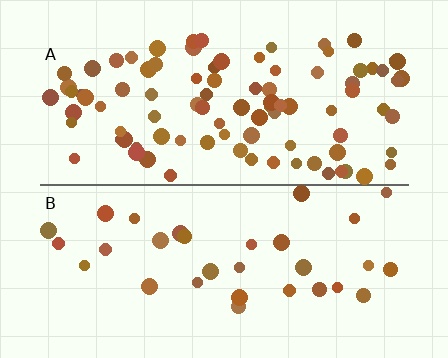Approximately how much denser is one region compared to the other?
Approximately 2.9× — region A over region B.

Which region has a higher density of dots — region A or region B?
A (the top).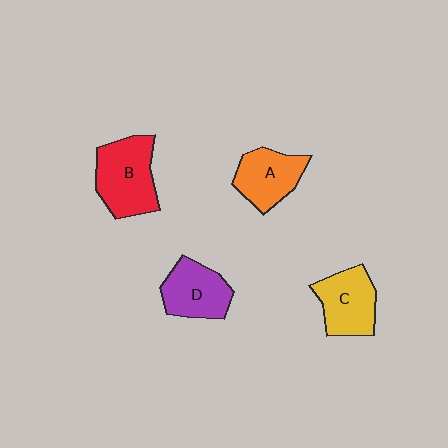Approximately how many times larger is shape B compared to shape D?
Approximately 1.3 times.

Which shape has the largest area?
Shape B (red).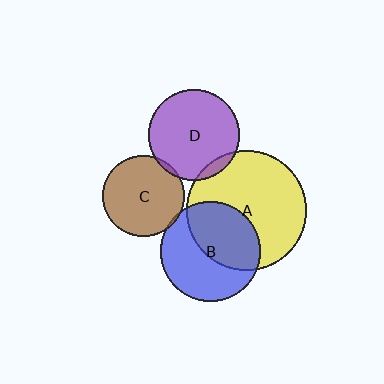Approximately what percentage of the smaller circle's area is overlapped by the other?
Approximately 5%.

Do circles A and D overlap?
Yes.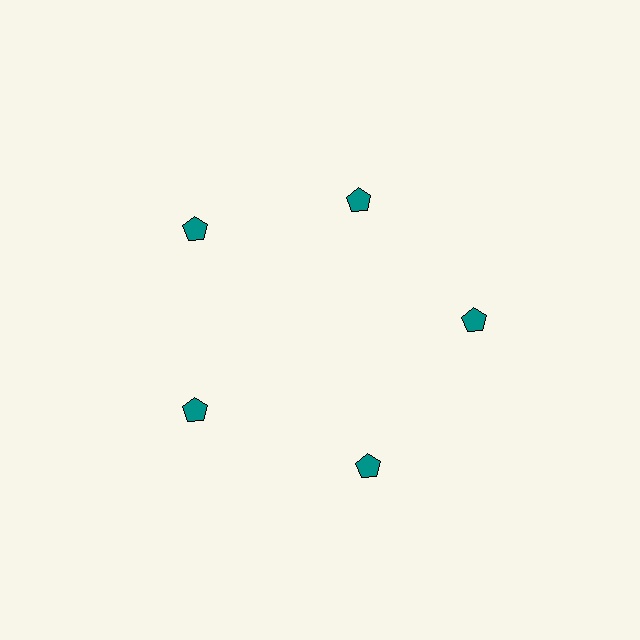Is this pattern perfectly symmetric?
No. The 5 teal pentagons are arranged in a ring, but one element near the 1 o'clock position is pulled inward toward the center, breaking the 5-fold rotational symmetry.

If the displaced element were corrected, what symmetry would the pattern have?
It would have 5-fold rotational symmetry — the pattern would map onto itself every 72 degrees.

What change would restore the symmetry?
The symmetry would be restored by moving it outward, back onto the ring so that all 5 pentagons sit at equal angles and equal distance from the center.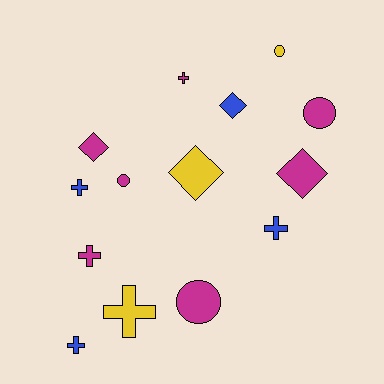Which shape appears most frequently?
Cross, with 6 objects.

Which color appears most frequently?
Magenta, with 7 objects.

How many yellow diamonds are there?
There is 1 yellow diamond.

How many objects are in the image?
There are 14 objects.